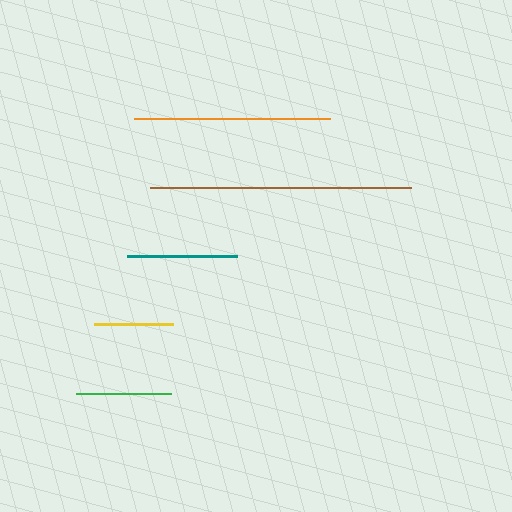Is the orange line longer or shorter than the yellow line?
The orange line is longer than the yellow line.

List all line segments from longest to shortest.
From longest to shortest: brown, orange, teal, green, yellow.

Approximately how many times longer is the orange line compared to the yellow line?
The orange line is approximately 2.5 times the length of the yellow line.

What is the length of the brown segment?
The brown segment is approximately 261 pixels long.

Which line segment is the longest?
The brown line is the longest at approximately 261 pixels.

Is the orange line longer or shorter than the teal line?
The orange line is longer than the teal line.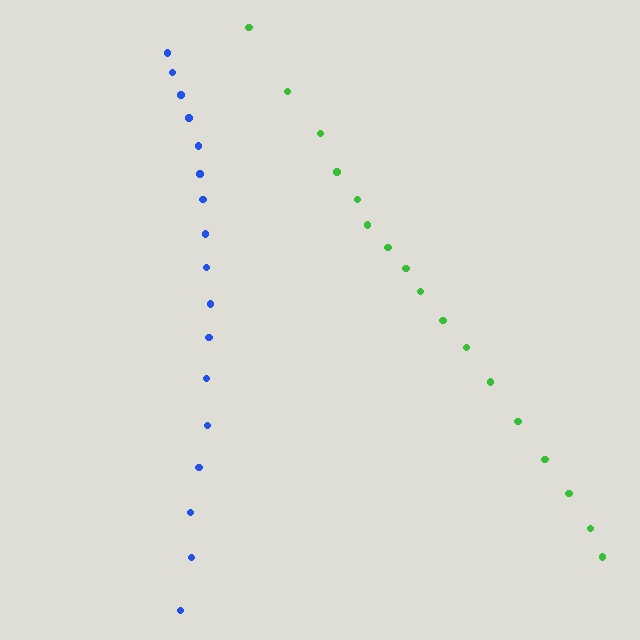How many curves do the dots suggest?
There are 2 distinct paths.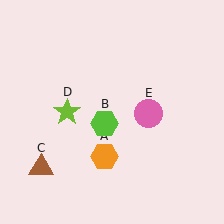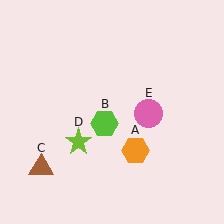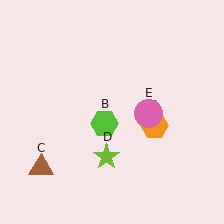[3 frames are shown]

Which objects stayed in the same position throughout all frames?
Lime hexagon (object B) and brown triangle (object C) and pink circle (object E) remained stationary.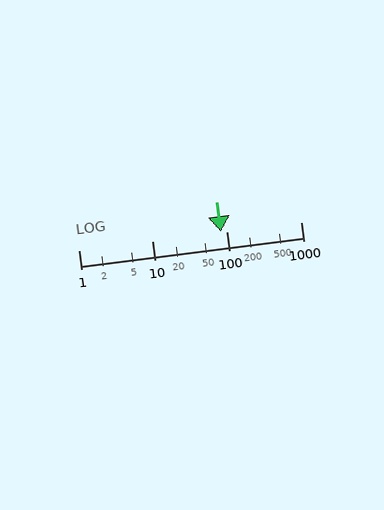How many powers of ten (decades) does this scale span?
The scale spans 3 decades, from 1 to 1000.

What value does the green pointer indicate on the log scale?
The pointer indicates approximately 83.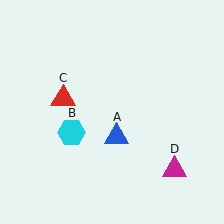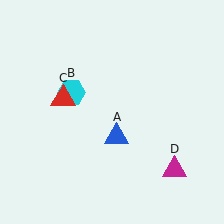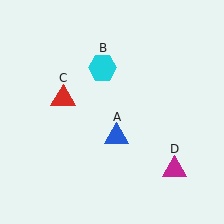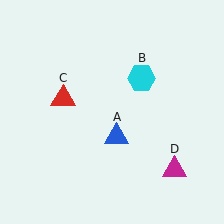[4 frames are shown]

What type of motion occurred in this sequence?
The cyan hexagon (object B) rotated clockwise around the center of the scene.